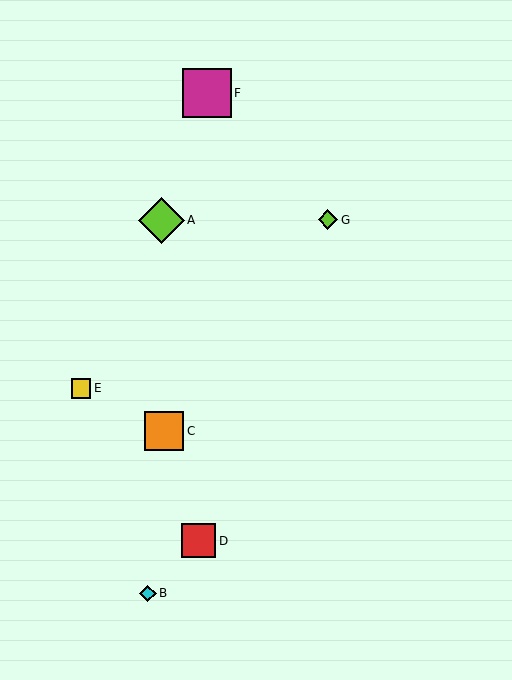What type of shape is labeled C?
Shape C is an orange square.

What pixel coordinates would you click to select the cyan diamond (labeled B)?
Click at (148, 594) to select the cyan diamond B.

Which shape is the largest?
The magenta square (labeled F) is the largest.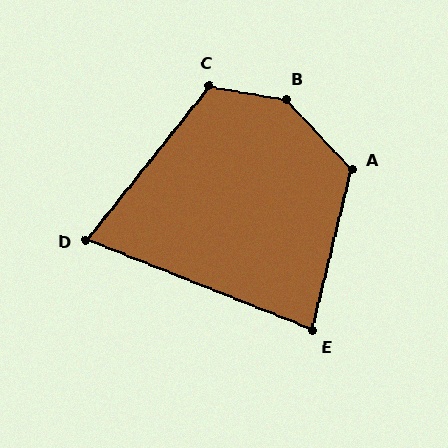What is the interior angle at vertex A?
Approximately 123 degrees (obtuse).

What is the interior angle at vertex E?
Approximately 82 degrees (acute).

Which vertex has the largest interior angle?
B, at approximately 143 degrees.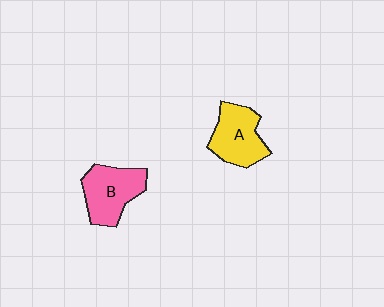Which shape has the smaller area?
Shape A (yellow).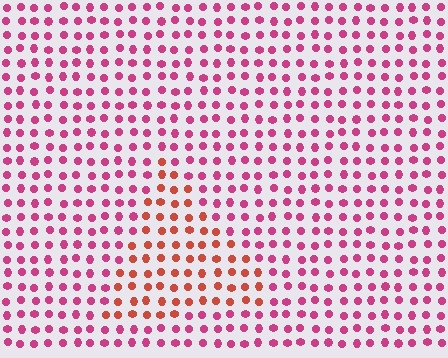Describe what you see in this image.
The image is filled with small magenta elements in a uniform arrangement. A triangle-shaped region is visible where the elements are tinted to a slightly different hue, forming a subtle color boundary.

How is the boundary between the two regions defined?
The boundary is defined purely by a slight shift in hue (about 37 degrees). Spacing, size, and orientation are identical on both sides.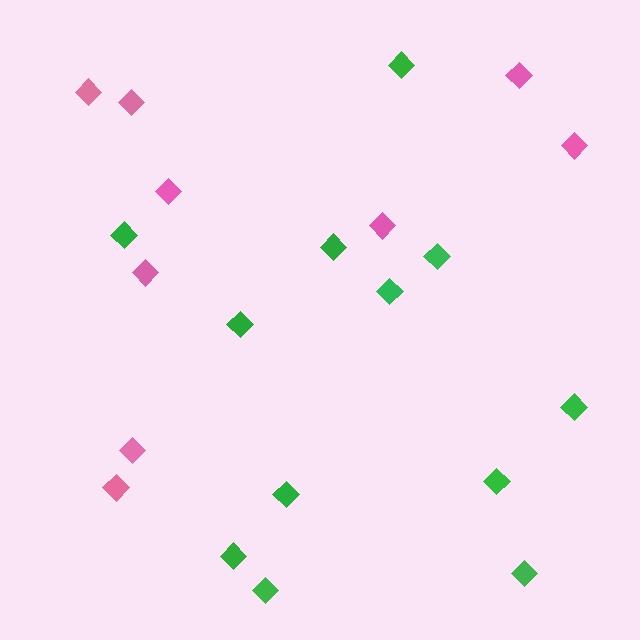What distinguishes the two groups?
There are 2 groups: one group of green diamonds (12) and one group of pink diamonds (9).